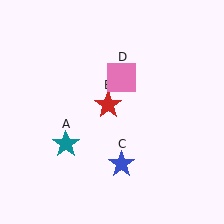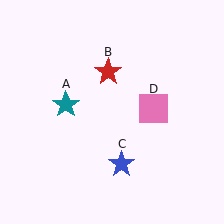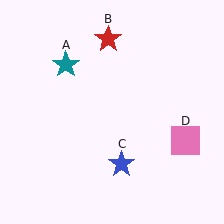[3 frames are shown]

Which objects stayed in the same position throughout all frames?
Blue star (object C) remained stationary.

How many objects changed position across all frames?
3 objects changed position: teal star (object A), red star (object B), pink square (object D).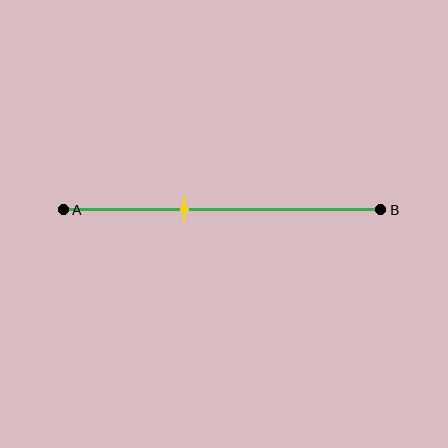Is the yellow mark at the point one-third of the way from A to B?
No, the mark is at about 40% from A, not at the 33% one-third point.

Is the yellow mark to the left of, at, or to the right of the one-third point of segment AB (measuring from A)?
The yellow mark is to the right of the one-third point of segment AB.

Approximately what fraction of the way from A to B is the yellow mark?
The yellow mark is approximately 40% of the way from A to B.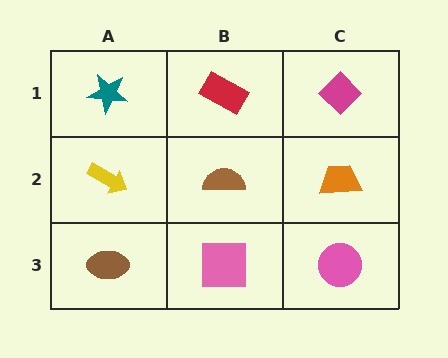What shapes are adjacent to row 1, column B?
A brown semicircle (row 2, column B), a teal star (row 1, column A), a magenta diamond (row 1, column C).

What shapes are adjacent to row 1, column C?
An orange trapezoid (row 2, column C), a red rectangle (row 1, column B).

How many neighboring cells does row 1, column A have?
2.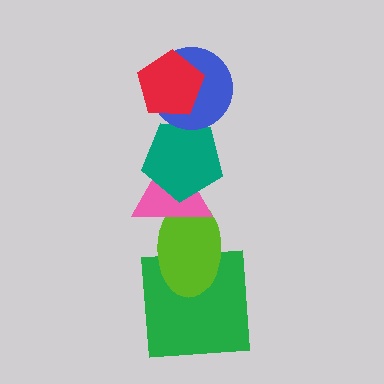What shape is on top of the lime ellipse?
The pink triangle is on top of the lime ellipse.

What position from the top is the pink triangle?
The pink triangle is 4th from the top.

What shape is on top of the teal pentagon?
The blue circle is on top of the teal pentagon.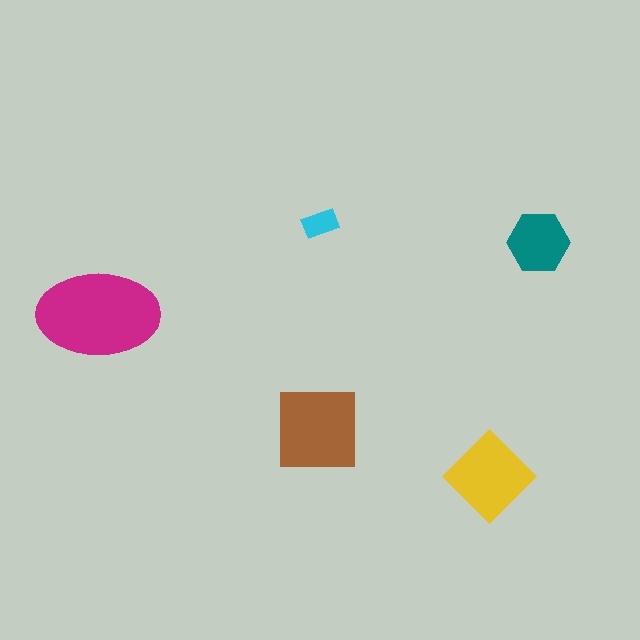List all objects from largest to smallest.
The magenta ellipse, the brown square, the yellow diamond, the teal hexagon, the cyan rectangle.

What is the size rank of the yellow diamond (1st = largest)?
3rd.